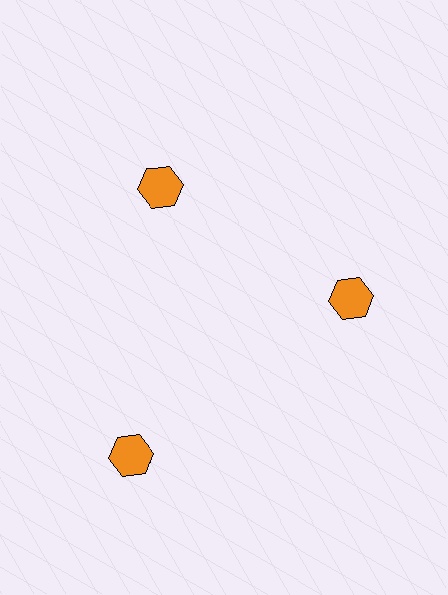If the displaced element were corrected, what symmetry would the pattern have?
It would have 3-fold rotational symmetry — the pattern would map onto itself every 120 degrees.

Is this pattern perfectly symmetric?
No. The 3 orange hexagons are arranged in a ring, but one element near the 7 o'clock position is pushed outward from the center, breaking the 3-fold rotational symmetry.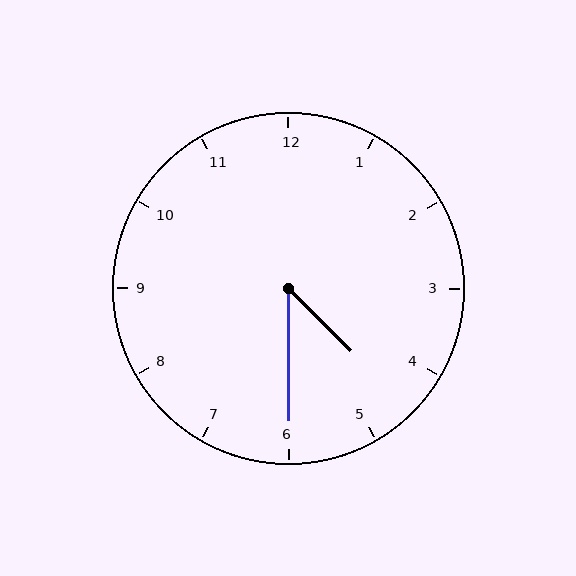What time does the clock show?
4:30.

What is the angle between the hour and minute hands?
Approximately 45 degrees.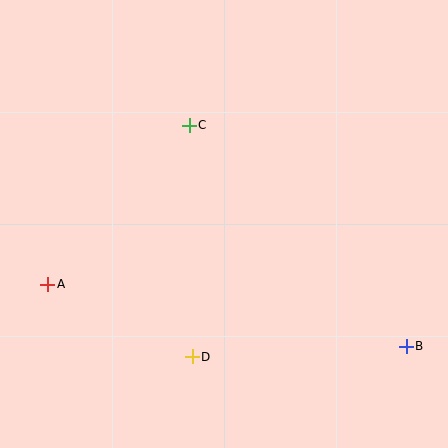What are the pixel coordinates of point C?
Point C is at (190, 125).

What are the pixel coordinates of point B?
Point B is at (406, 347).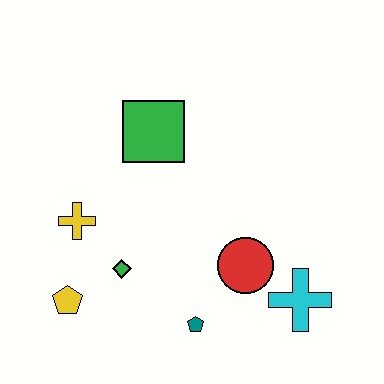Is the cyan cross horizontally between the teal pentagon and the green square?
No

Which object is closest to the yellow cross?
The green diamond is closest to the yellow cross.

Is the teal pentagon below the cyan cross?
Yes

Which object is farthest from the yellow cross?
The cyan cross is farthest from the yellow cross.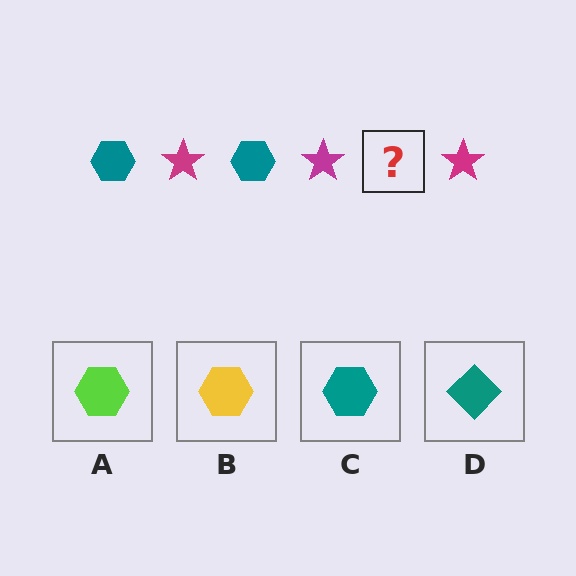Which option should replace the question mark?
Option C.